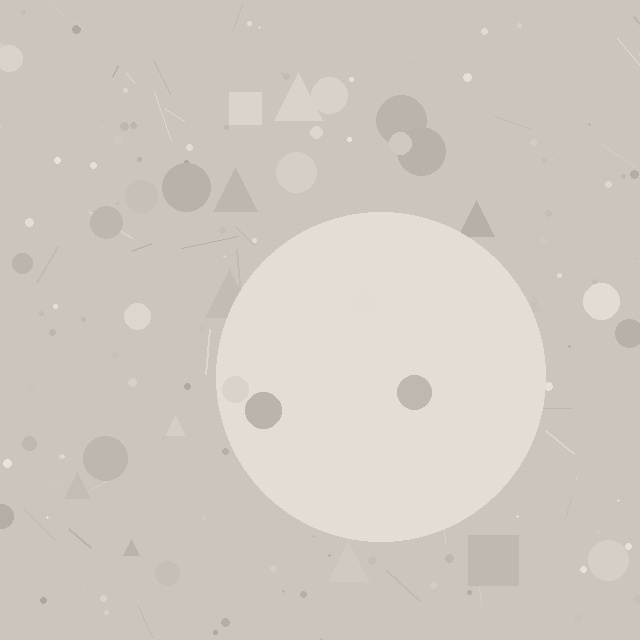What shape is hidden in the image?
A circle is hidden in the image.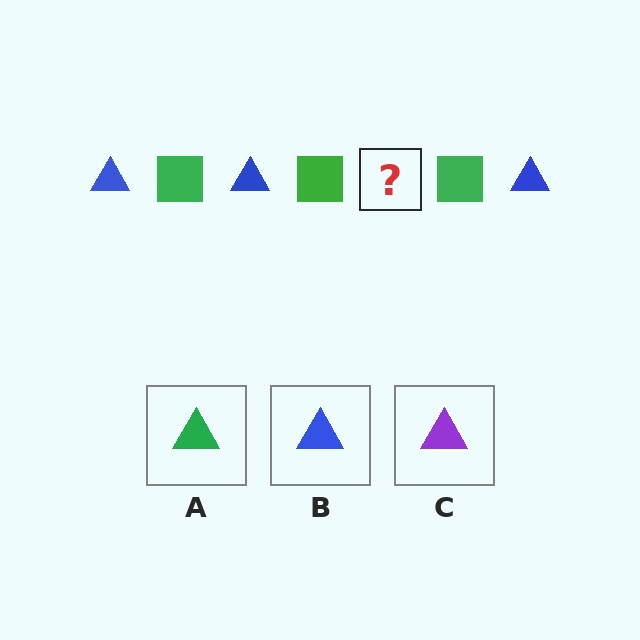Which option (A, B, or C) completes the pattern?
B.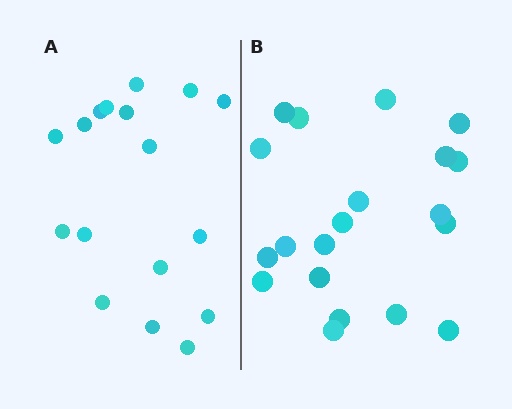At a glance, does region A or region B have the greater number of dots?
Region B (the right region) has more dots.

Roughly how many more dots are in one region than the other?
Region B has just a few more — roughly 2 or 3 more dots than region A.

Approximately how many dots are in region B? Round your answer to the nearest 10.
About 20 dots.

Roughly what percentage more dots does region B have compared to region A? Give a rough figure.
About 20% more.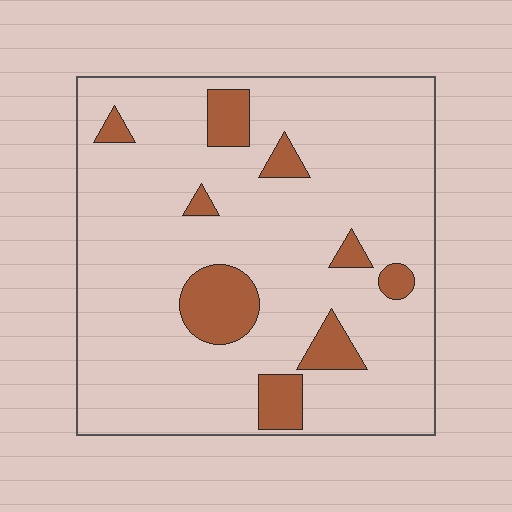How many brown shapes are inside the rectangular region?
9.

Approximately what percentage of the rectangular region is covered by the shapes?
Approximately 15%.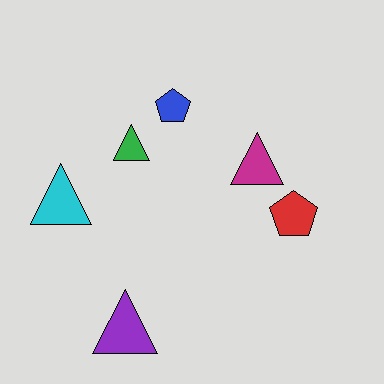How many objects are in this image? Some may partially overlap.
There are 6 objects.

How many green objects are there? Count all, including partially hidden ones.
There is 1 green object.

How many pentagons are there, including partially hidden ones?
There are 2 pentagons.